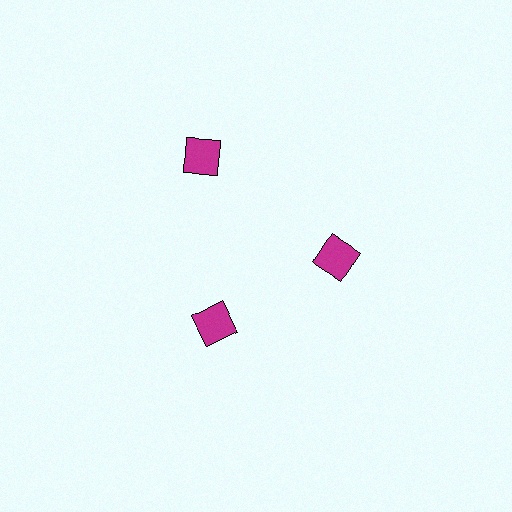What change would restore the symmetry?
The symmetry would be restored by moving it inward, back onto the ring so that all 3 diamonds sit at equal angles and equal distance from the center.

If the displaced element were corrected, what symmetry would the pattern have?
It would have 3-fold rotational symmetry — the pattern would map onto itself every 120 degrees.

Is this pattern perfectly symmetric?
No. The 3 magenta diamonds are arranged in a ring, but one element near the 11 o'clock position is pushed outward from the center, breaking the 3-fold rotational symmetry.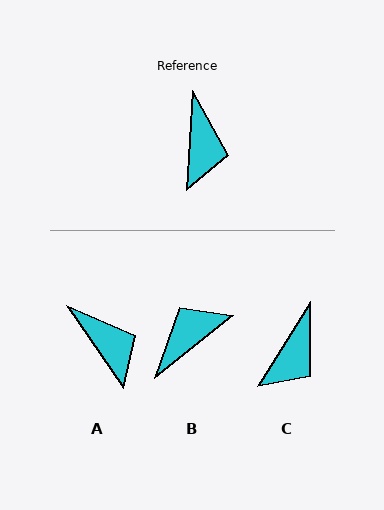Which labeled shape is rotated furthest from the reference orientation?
B, about 132 degrees away.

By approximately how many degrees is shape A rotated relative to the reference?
Approximately 37 degrees counter-clockwise.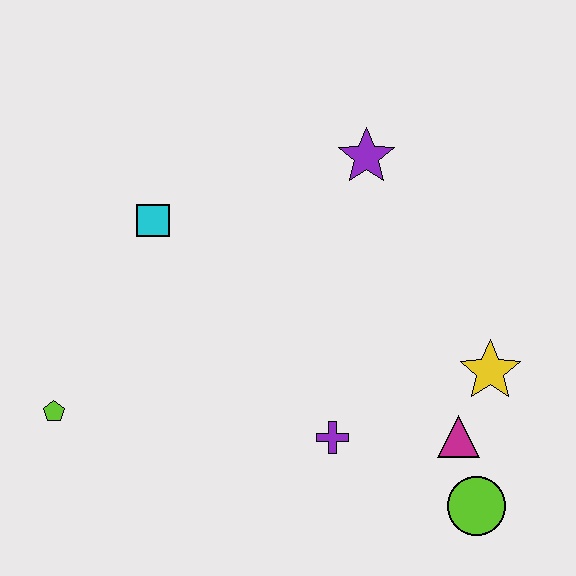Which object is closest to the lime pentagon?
The cyan square is closest to the lime pentagon.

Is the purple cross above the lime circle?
Yes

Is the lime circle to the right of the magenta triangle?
Yes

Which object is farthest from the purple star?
The lime pentagon is farthest from the purple star.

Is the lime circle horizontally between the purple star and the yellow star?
Yes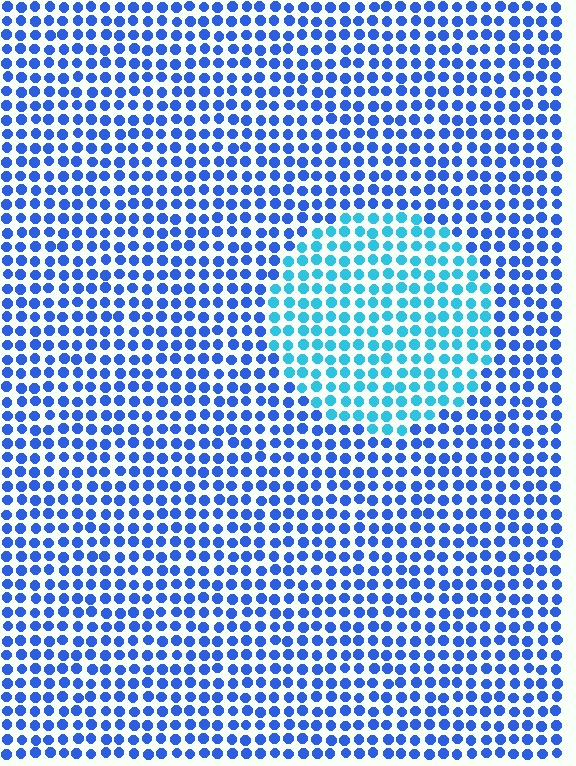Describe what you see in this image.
The image is filled with small blue elements in a uniform arrangement. A circle-shaped region is visible where the elements are tinted to a slightly different hue, forming a subtle color boundary.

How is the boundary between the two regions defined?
The boundary is defined purely by a slight shift in hue (about 34 degrees). Spacing, size, and orientation are identical on both sides.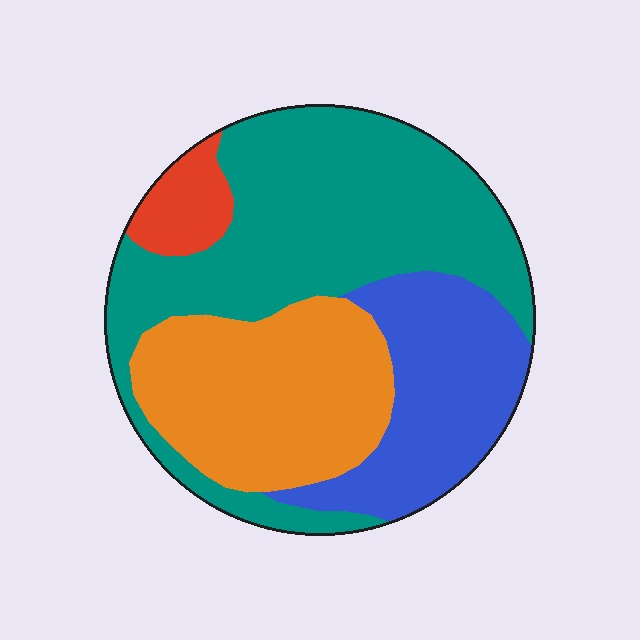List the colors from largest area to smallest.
From largest to smallest: teal, orange, blue, red.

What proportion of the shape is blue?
Blue covers 22% of the shape.